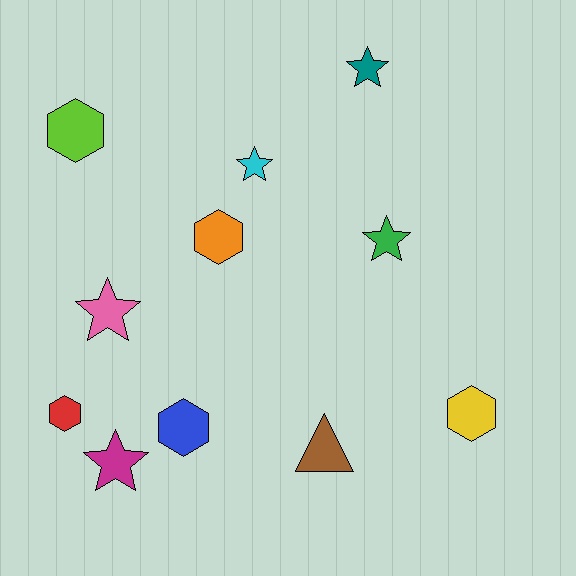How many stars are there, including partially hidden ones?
There are 5 stars.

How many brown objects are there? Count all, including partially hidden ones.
There is 1 brown object.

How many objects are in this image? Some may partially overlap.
There are 11 objects.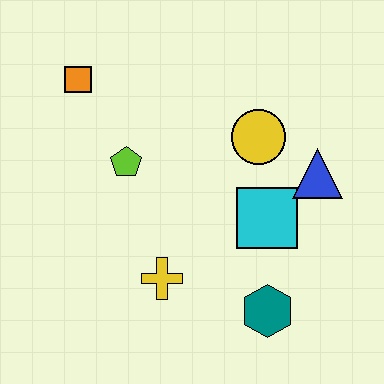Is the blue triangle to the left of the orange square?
No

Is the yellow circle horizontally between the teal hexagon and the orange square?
Yes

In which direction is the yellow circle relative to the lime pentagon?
The yellow circle is to the right of the lime pentagon.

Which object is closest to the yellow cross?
The teal hexagon is closest to the yellow cross.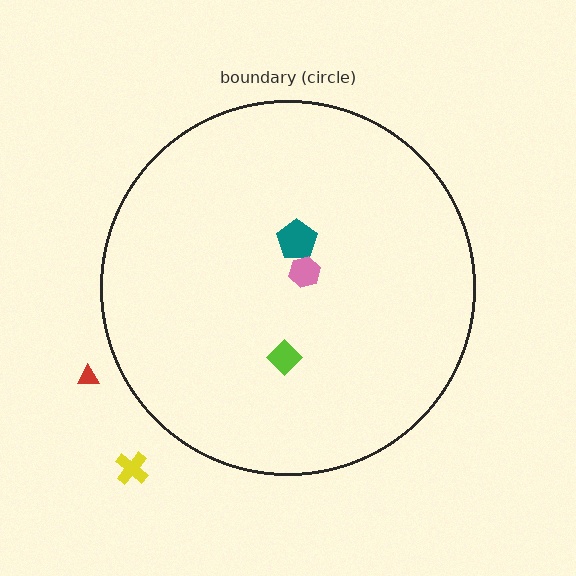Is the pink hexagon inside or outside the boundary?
Inside.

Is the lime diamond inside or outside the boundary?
Inside.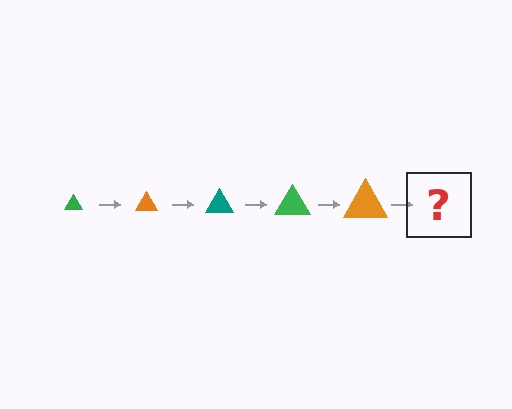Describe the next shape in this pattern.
It should be a teal triangle, larger than the previous one.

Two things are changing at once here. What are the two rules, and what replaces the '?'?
The two rules are that the triangle grows larger each step and the color cycles through green, orange, and teal. The '?' should be a teal triangle, larger than the previous one.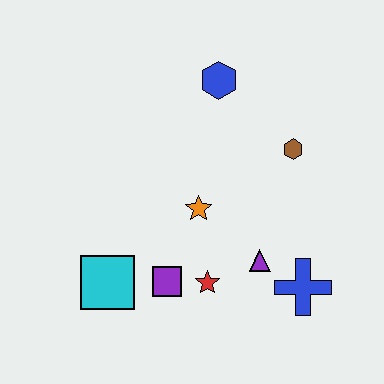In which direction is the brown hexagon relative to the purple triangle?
The brown hexagon is above the purple triangle.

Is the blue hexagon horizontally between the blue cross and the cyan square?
Yes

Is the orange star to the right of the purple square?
Yes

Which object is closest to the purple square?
The red star is closest to the purple square.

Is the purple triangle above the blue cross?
Yes